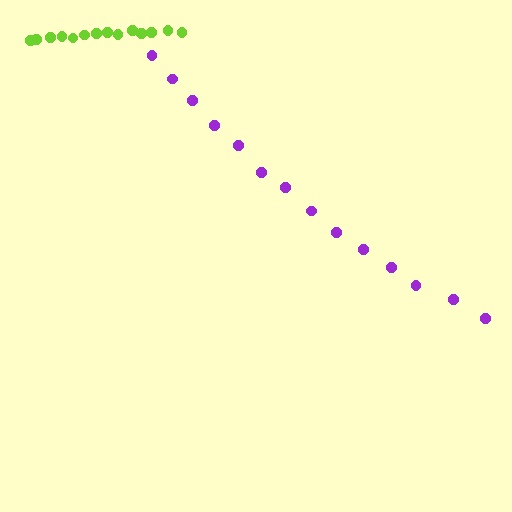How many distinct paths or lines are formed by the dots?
There are 2 distinct paths.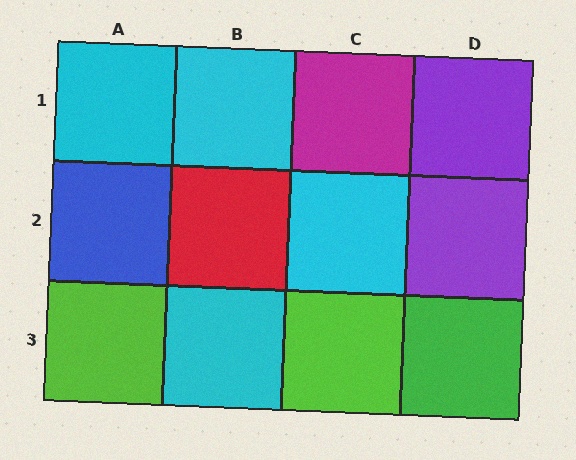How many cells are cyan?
4 cells are cyan.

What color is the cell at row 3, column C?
Lime.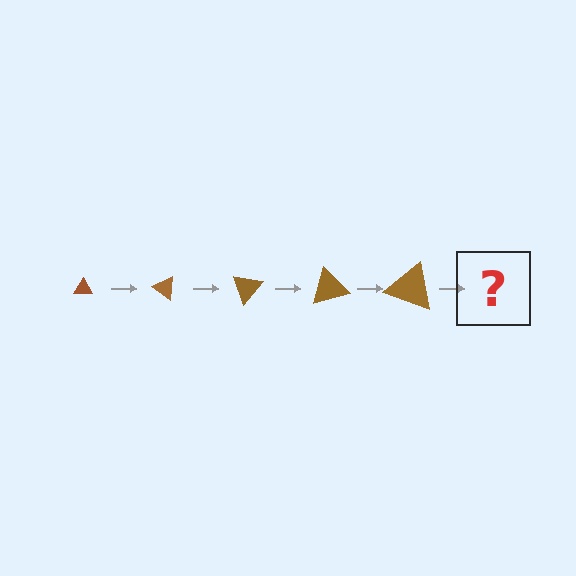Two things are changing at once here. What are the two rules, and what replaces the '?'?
The two rules are that the triangle grows larger each step and it rotates 35 degrees each step. The '?' should be a triangle, larger than the previous one and rotated 175 degrees from the start.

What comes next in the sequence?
The next element should be a triangle, larger than the previous one and rotated 175 degrees from the start.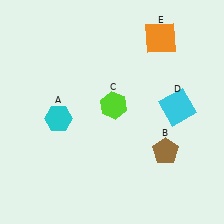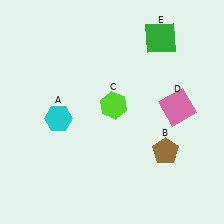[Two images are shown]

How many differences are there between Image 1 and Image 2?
There are 2 differences between the two images.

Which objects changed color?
D changed from cyan to pink. E changed from orange to green.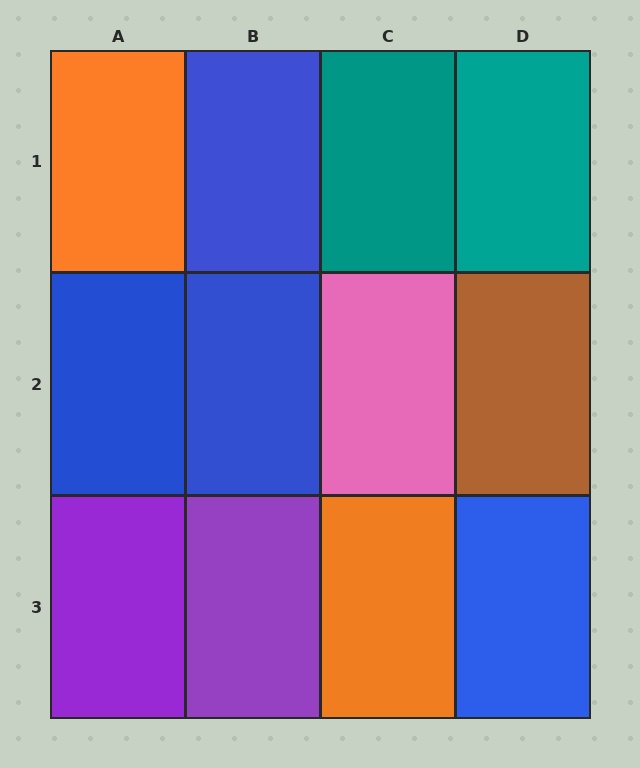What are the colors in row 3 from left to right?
Purple, purple, orange, blue.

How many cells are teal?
2 cells are teal.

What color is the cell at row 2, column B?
Blue.